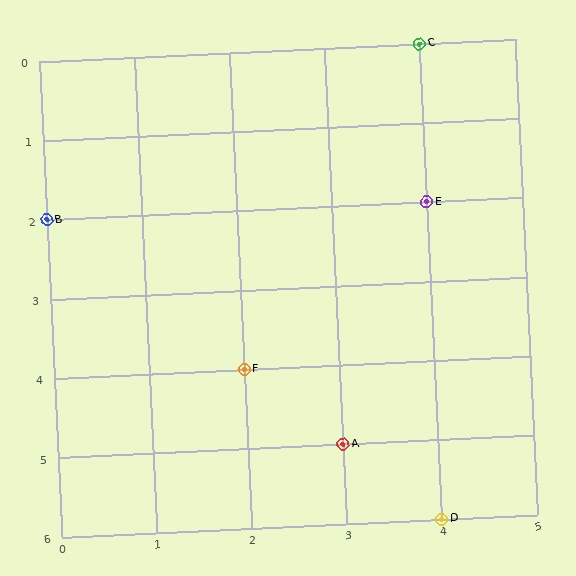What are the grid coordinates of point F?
Point F is at grid coordinates (2, 4).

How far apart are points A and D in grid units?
Points A and D are 1 column and 1 row apart (about 1.4 grid units diagonally).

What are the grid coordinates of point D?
Point D is at grid coordinates (4, 6).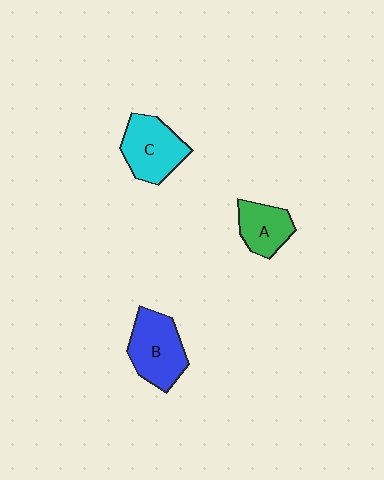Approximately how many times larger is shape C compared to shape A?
Approximately 1.4 times.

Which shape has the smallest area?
Shape A (green).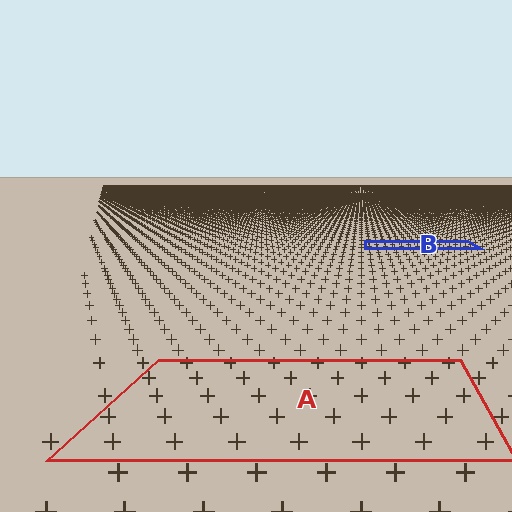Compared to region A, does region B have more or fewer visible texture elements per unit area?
Region B has more texture elements per unit area — they are packed more densely because it is farther away.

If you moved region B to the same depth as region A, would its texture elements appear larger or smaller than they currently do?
They would appear larger. At a closer depth, the same texture elements are projected at a bigger on-screen size.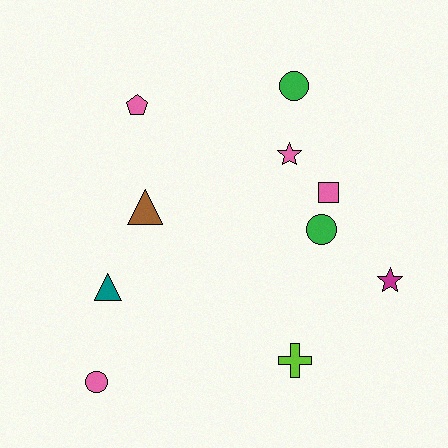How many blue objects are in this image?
There are no blue objects.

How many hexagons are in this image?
There are no hexagons.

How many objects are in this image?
There are 10 objects.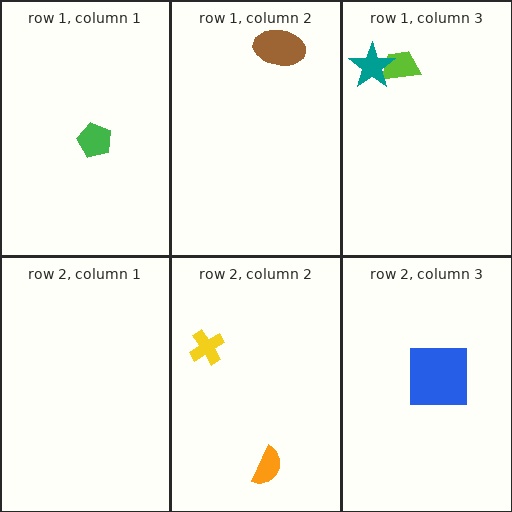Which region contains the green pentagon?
The row 1, column 1 region.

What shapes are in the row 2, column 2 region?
The orange semicircle, the yellow cross.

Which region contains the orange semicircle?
The row 2, column 2 region.